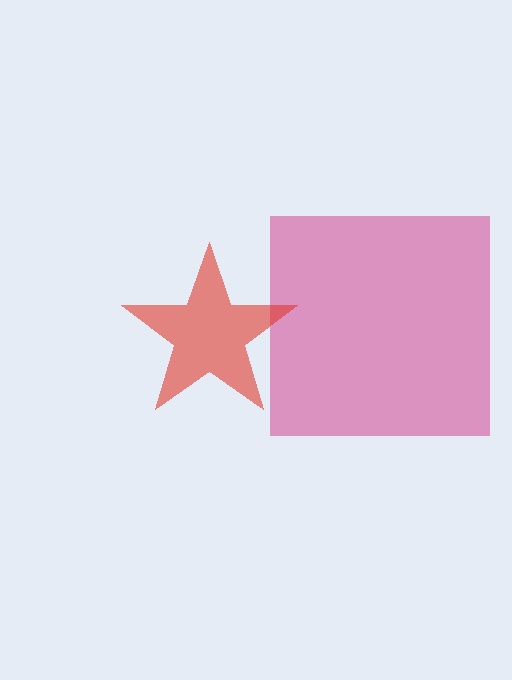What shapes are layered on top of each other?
The layered shapes are: a magenta square, a red star.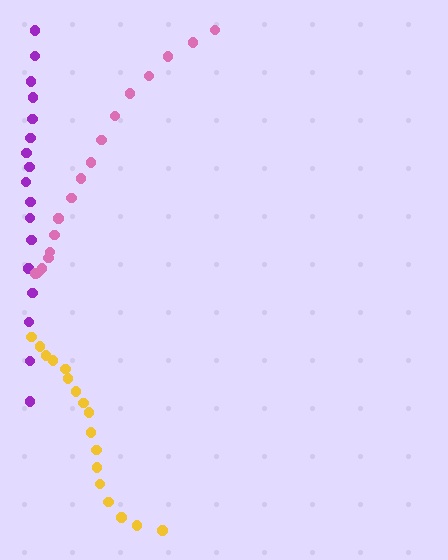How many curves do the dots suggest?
There are 3 distinct paths.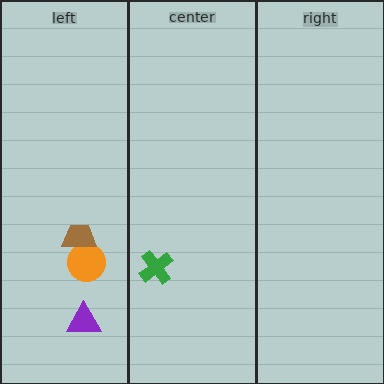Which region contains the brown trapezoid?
The left region.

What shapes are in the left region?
The purple triangle, the orange circle, the brown trapezoid.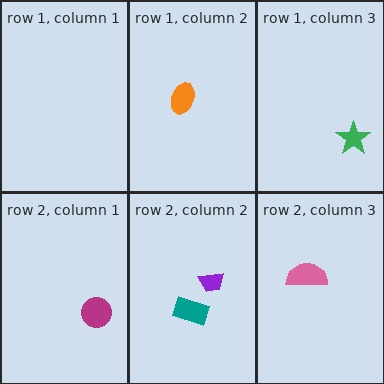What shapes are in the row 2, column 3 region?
The pink semicircle.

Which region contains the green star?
The row 1, column 3 region.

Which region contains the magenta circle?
The row 2, column 1 region.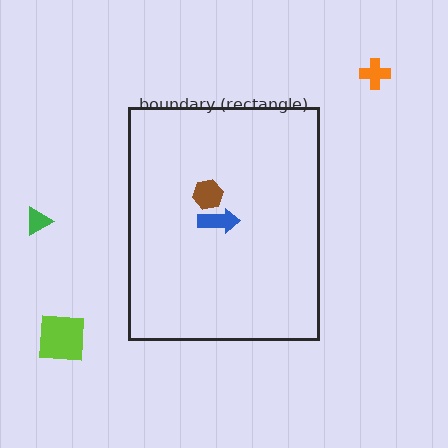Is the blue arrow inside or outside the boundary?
Inside.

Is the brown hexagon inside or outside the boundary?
Inside.